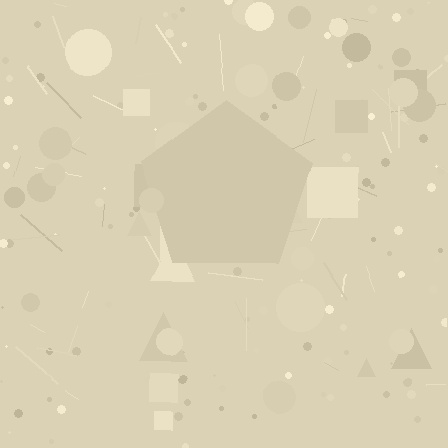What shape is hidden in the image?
A pentagon is hidden in the image.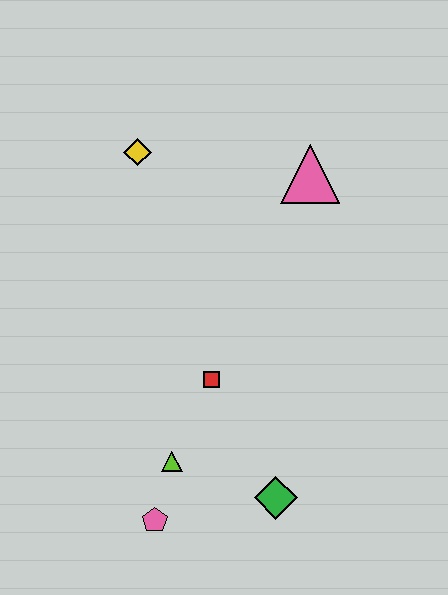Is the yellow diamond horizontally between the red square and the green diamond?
No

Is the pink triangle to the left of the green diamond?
No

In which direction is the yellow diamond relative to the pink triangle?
The yellow diamond is to the left of the pink triangle.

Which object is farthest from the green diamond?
The yellow diamond is farthest from the green diamond.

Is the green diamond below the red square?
Yes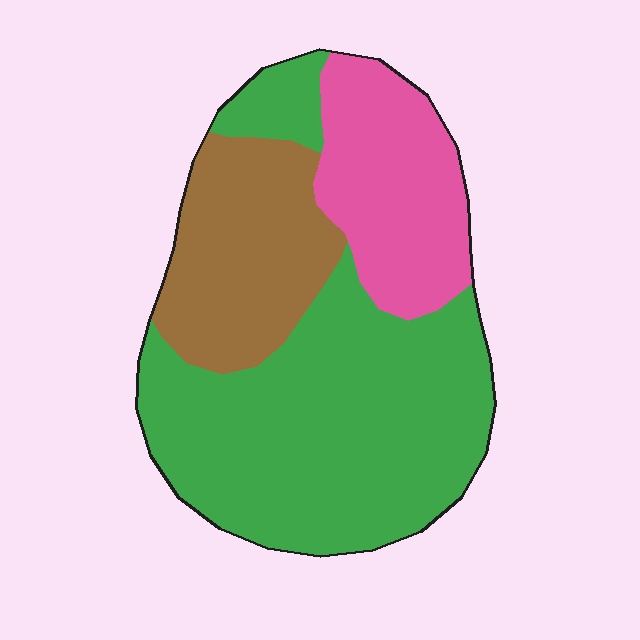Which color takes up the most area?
Green, at roughly 55%.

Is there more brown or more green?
Green.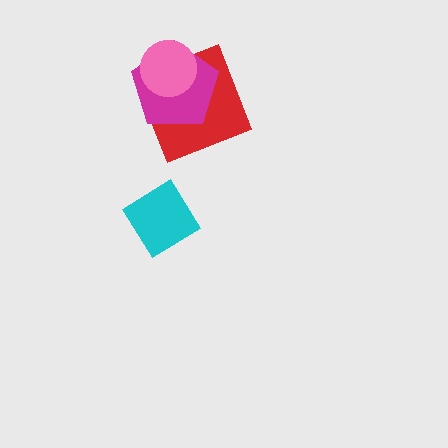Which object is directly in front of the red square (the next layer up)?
The magenta pentagon is directly in front of the red square.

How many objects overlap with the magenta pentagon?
2 objects overlap with the magenta pentagon.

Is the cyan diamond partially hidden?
No, no other shape covers it.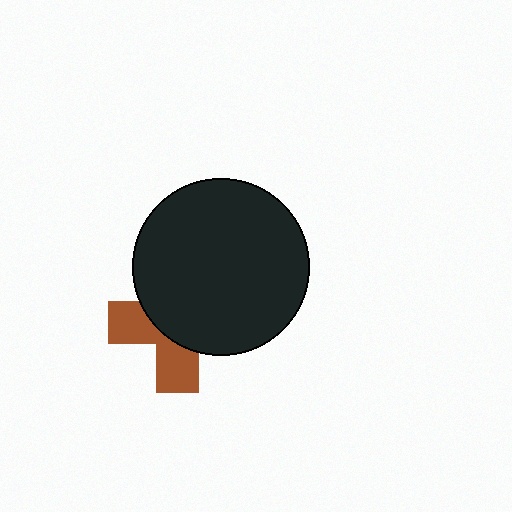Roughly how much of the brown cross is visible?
A small part of it is visible (roughly 39%).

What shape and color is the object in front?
The object in front is a black circle.